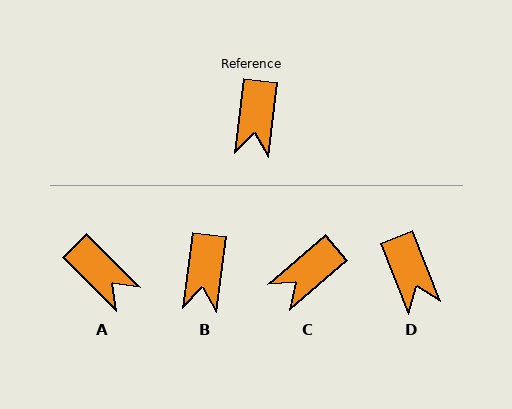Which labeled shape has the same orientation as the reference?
B.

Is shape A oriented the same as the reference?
No, it is off by about 53 degrees.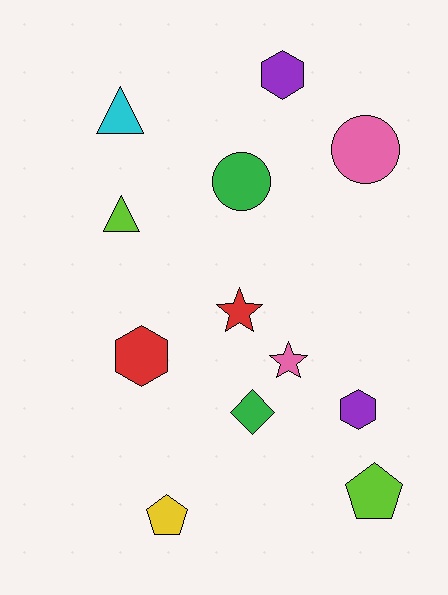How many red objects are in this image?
There are 2 red objects.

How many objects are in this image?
There are 12 objects.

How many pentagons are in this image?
There are 2 pentagons.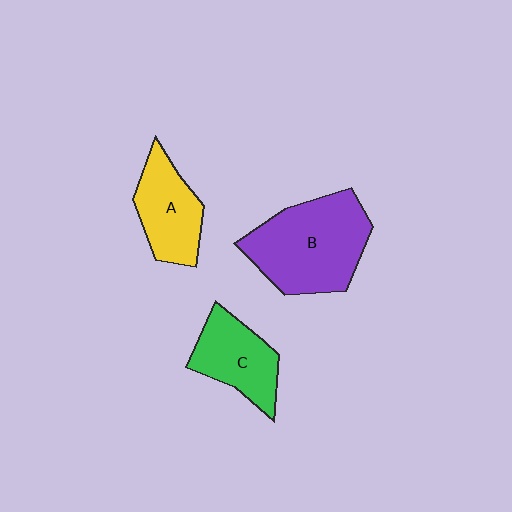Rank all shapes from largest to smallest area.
From largest to smallest: B (purple), C (green), A (yellow).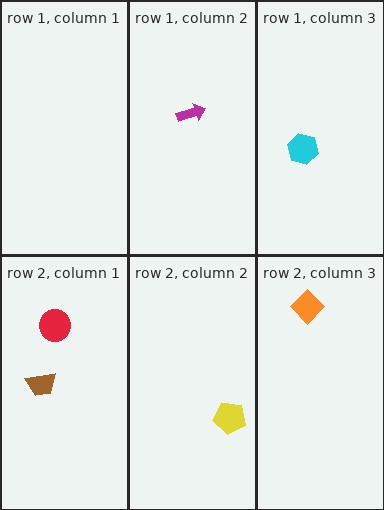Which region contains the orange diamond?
The row 2, column 3 region.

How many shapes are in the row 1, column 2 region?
1.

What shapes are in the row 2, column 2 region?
The yellow pentagon.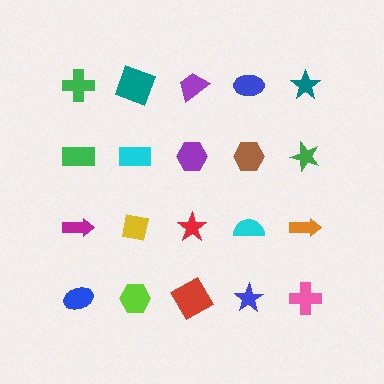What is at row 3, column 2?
A yellow square.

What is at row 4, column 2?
A lime hexagon.